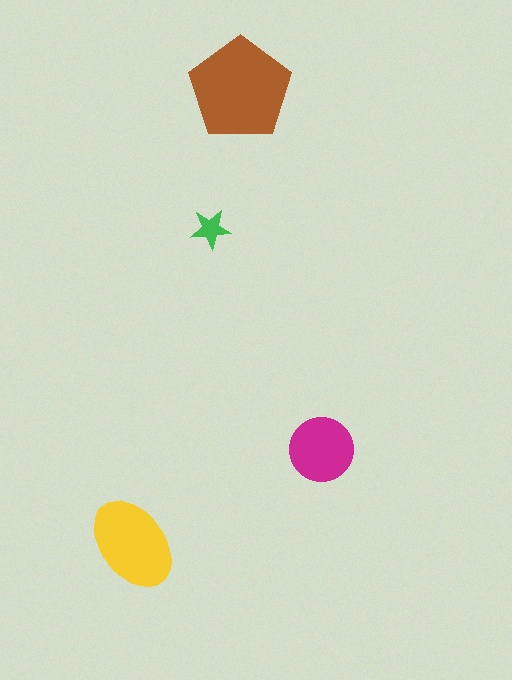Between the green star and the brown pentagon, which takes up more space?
The brown pentagon.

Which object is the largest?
The brown pentagon.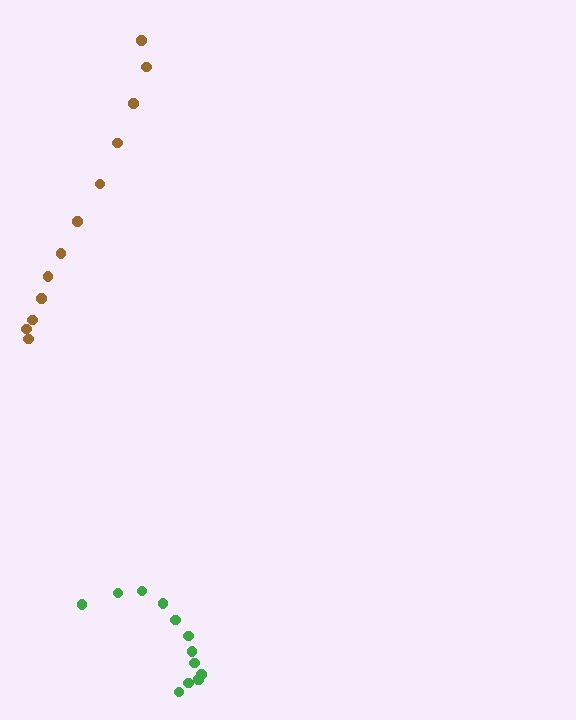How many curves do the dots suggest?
There are 2 distinct paths.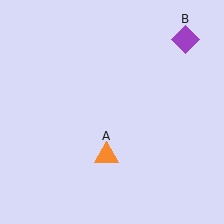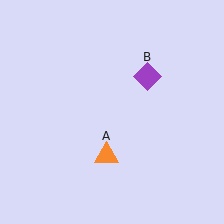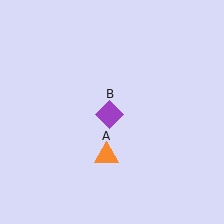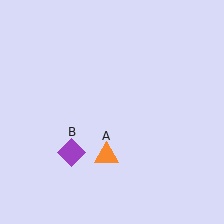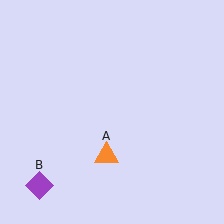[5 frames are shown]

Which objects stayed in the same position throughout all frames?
Orange triangle (object A) remained stationary.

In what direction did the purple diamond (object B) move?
The purple diamond (object B) moved down and to the left.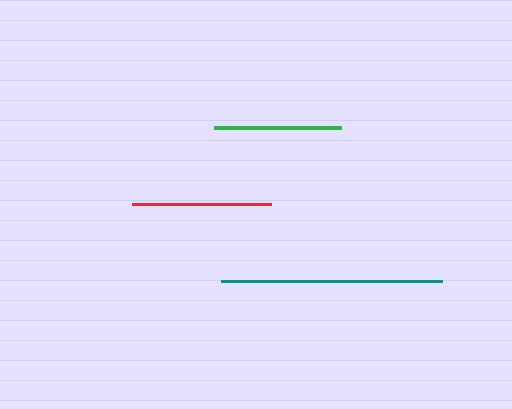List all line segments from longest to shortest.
From longest to shortest: teal, red, green.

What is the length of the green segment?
The green segment is approximately 127 pixels long.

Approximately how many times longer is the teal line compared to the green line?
The teal line is approximately 1.7 times the length of the green line.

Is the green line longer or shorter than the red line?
The red line is longer than the green line.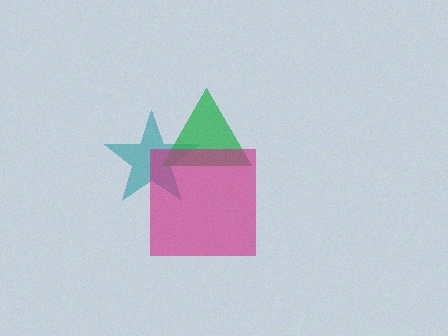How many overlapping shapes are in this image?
There are 3 overlapping shapes in the image.